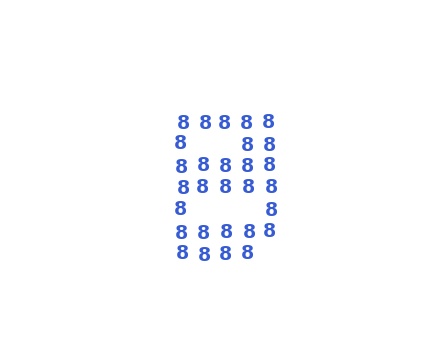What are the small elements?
The small elements are digit 8's.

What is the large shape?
The large shape is the letter B.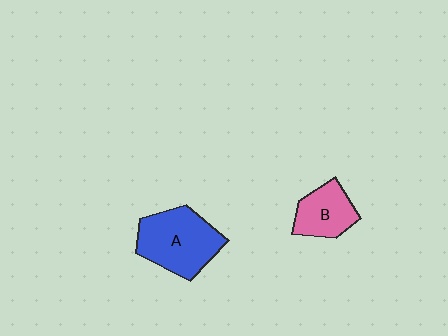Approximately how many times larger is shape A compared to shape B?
Approximately 1.6 times.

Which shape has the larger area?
Shape A (blue).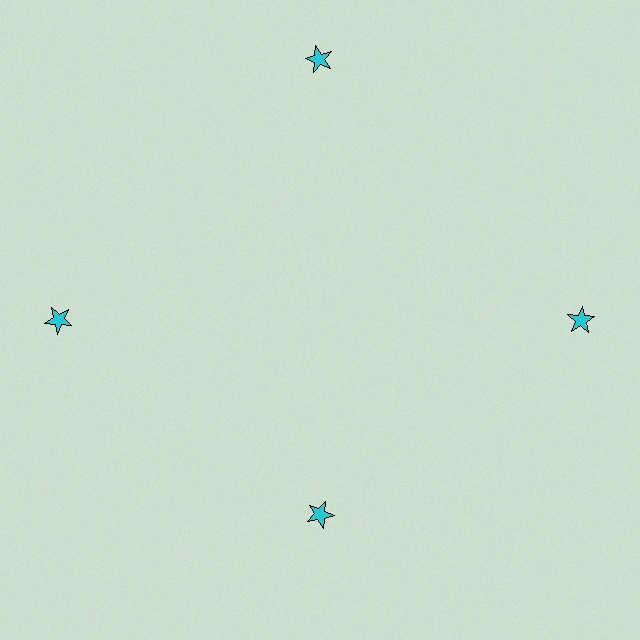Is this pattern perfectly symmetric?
No. The 4 cyan stars are arranged in a ring, but one element near the 6 o'clock position is pulled inward toward the center, breaking the 4-fold rotational symmetry.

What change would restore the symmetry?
The symmetry would be restored by moving it outward, back onto the ring so that all 4 stars sit at equal angles and equal distance from the center.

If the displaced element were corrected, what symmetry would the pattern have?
It would have 4-fold rotational symmetry — the pattern would map onto itself every 90 degrees.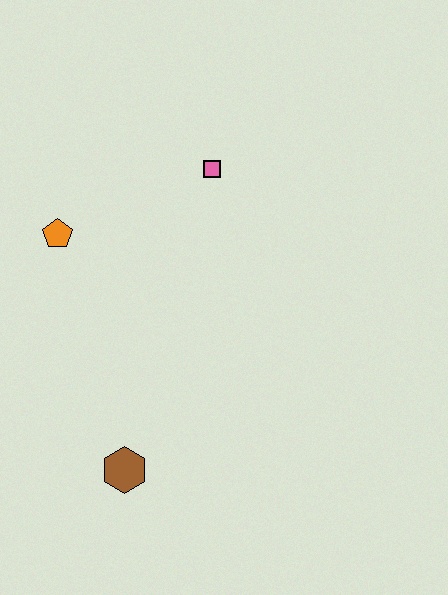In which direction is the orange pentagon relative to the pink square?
The orange pentagon is to the left of the pink square.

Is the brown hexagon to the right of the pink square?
No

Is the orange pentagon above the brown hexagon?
Yes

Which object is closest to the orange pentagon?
The pink square is closest to the orange pentagon.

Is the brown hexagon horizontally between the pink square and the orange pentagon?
Yes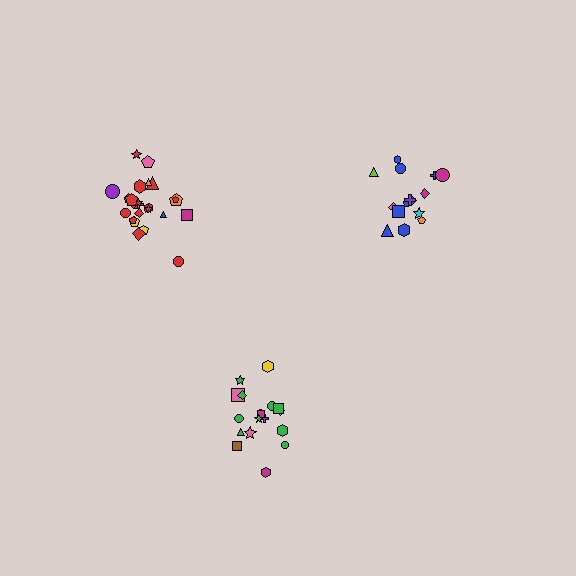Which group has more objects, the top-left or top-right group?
The top-left group.